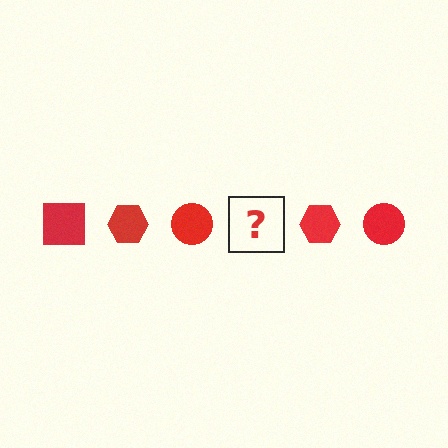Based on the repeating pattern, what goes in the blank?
The blank should be a red square.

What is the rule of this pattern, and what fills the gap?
The rule is that the pattern cycles through square, hexagon, circle shapes in red. The gap should be filled with a red square.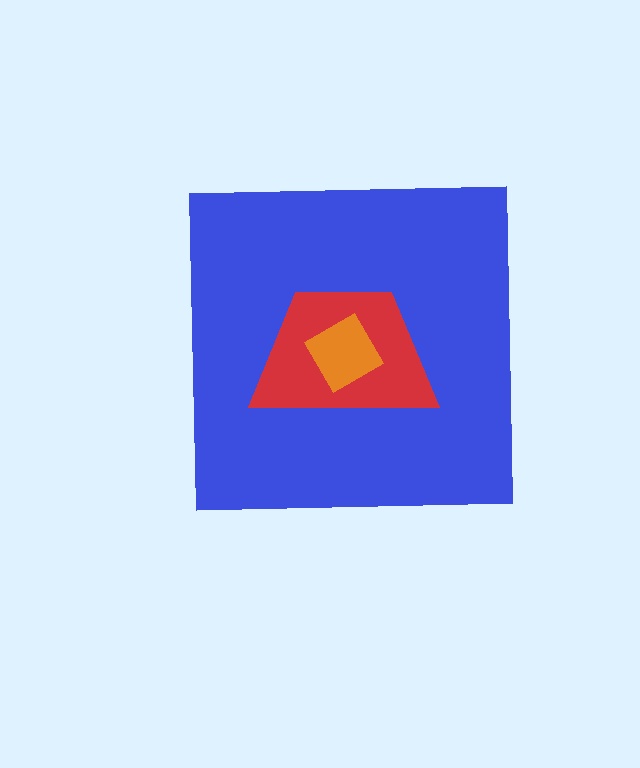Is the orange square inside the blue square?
Yes.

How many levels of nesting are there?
3.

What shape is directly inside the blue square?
The red trapezoid.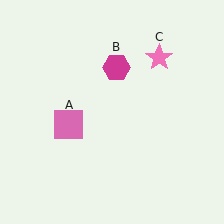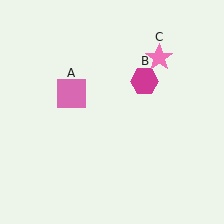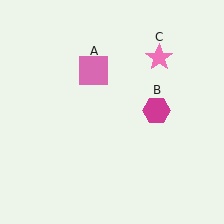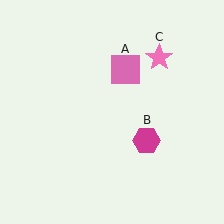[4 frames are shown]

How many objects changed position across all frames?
2 objects changed position: pink square (object A), magenta hexagon (object B).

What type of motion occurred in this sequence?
The pink square (object A), magenta hexagon (object B) rotated clockwise around the center of the scene.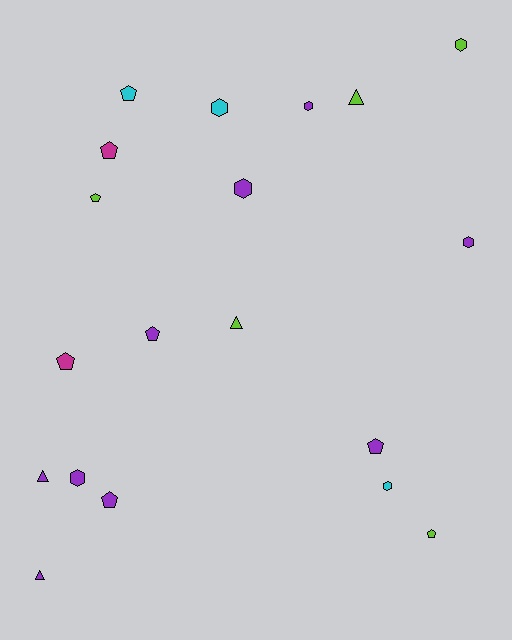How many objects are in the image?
There are 19 objects.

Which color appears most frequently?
Purple, with 9 objects.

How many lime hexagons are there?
There is 1 lime hexagon.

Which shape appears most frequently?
Pentagon, with 8 objects.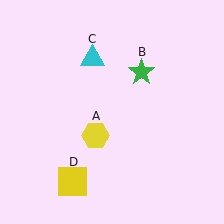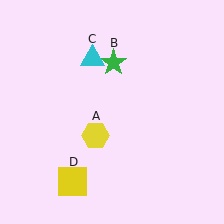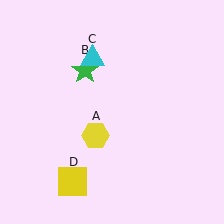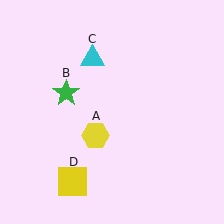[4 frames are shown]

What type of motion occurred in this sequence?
The green star (object B) rotated counterclockwise around the center of the scene.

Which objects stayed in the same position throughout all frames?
Yellow hexagon (object A) and cyan triangle (object C) and yellow square (object D) remained stationary.